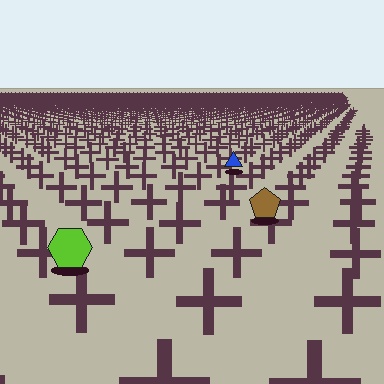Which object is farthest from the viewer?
The blue triangle is farthest from the viewer. It appears smaller and the ground texture around it is denser.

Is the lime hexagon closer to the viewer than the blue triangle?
Yes. The lime hexagon is closer — you can tell from the texture gradient: the ground texture is coarser near it.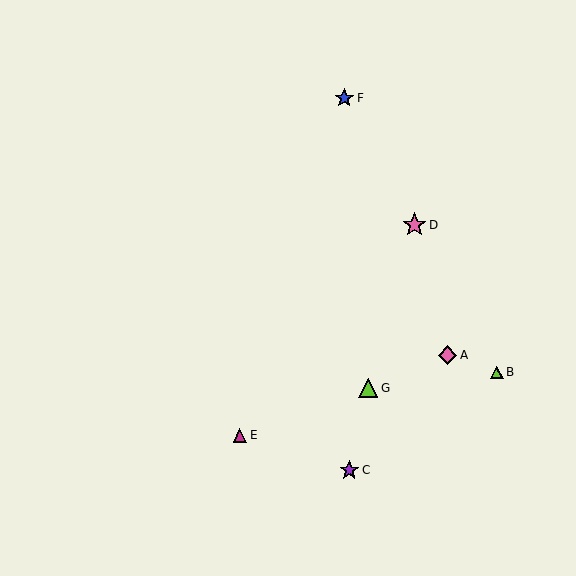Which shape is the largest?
The pink star (labeled D) is the largest.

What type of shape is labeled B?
Shape B is a lime triangle.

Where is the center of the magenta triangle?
The center of the magenta triangle is at (240, 435).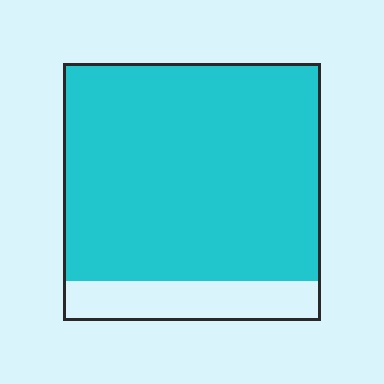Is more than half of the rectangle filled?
Yes.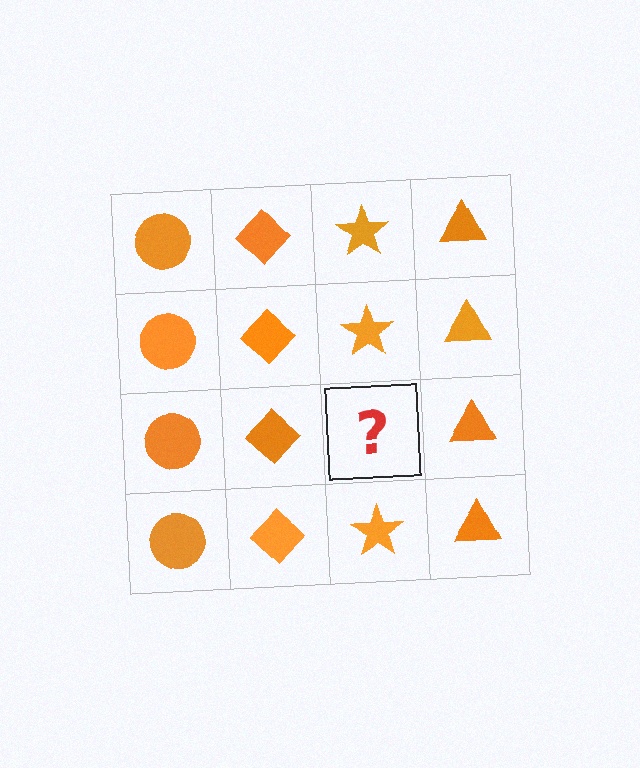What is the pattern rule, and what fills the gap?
The rule is that each column has a consistent shape. The gap should be filled with an orange star.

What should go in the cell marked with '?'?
The missing cell should contain an orange star.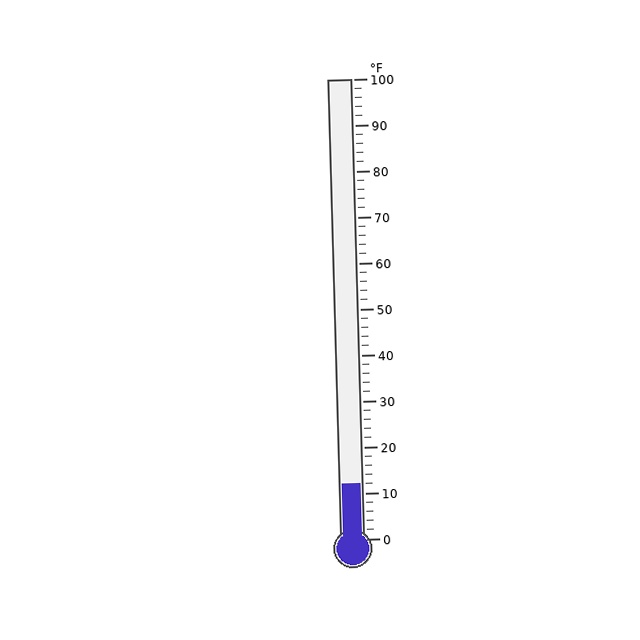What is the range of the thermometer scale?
The thermometer scale ranges from 0°F to 100°F.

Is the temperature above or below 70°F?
The temperature is below 70°F.